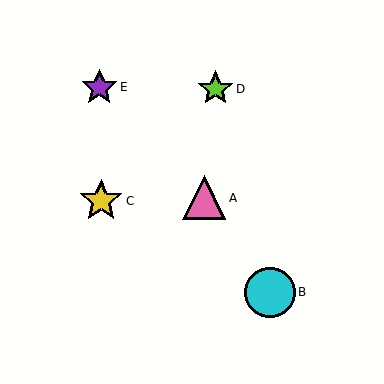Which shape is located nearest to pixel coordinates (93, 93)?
The purple star (labeled E) at (99, 87) is nearest to that location.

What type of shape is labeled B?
Shape B is a cyan circle.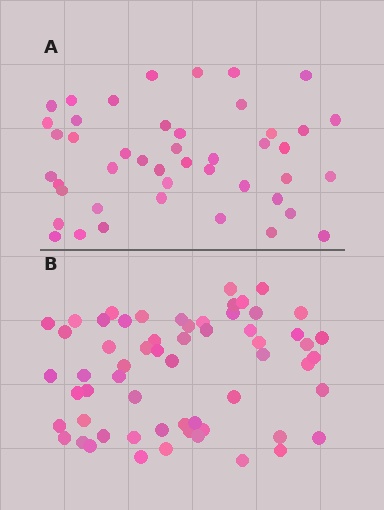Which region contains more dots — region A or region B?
Region B (the bottom region) has more dots.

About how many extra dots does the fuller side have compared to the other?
Region B has approximately 15 more dots than region A.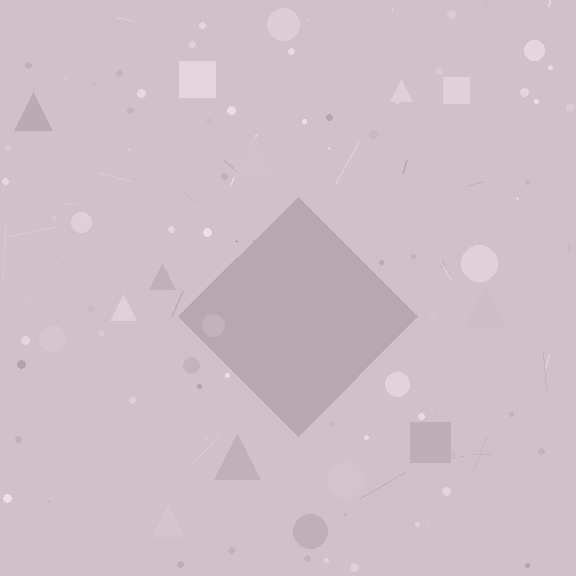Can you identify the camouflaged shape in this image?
The camouflaged shape is a diamond.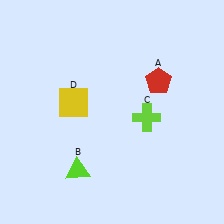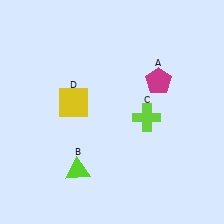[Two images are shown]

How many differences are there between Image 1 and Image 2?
There is 1 difference between the two images.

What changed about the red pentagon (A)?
In Image 1, A is red. In Image 2, it changed to magenta.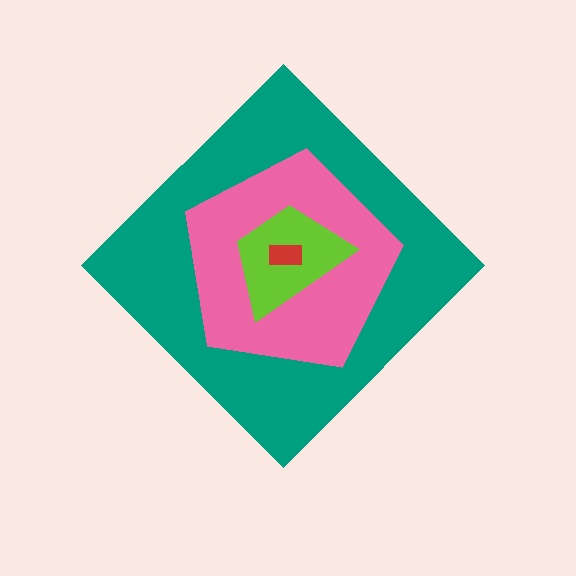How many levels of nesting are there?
4.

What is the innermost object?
The red rectangle.